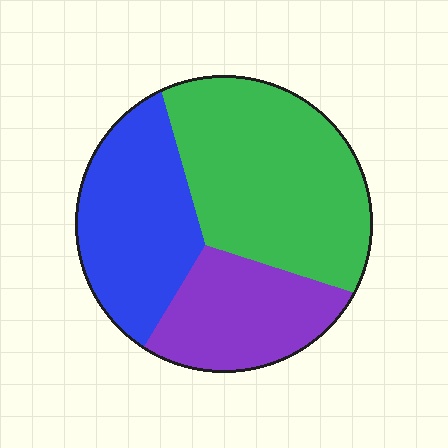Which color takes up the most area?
Green, at roughly 45%.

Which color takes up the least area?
Purple, at roughly 25%.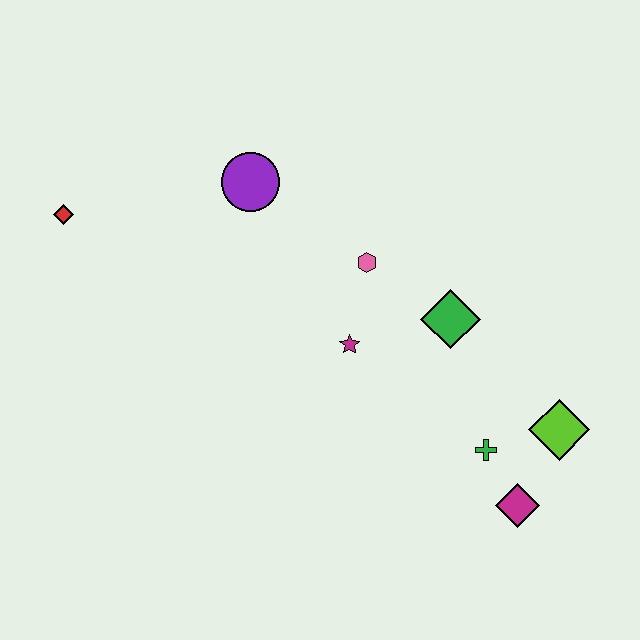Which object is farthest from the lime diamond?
The red diamond is farthest from the lime diamond.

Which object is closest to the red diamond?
The purple circle is closest to the red diamond.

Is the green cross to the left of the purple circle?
No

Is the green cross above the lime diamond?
No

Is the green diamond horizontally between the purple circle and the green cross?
Yes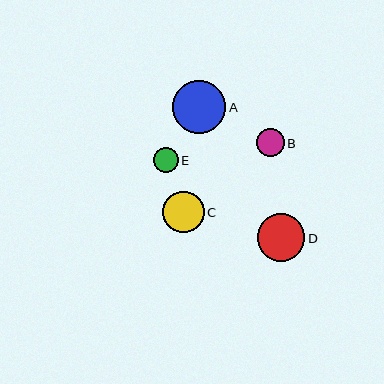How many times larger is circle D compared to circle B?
Circle D is approximately 1.7 times the size of circle B.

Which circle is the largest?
Circle A is the largest with a size of approximately 53 pixels.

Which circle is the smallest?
Circle E is the smallest with a size of approximately 25 pixels.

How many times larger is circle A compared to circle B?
Circle A is approximately 1.9 times the size of circle B.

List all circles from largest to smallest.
From largest to smallest: A, D, C, B, E.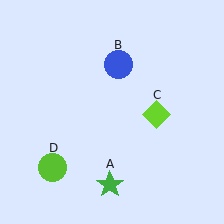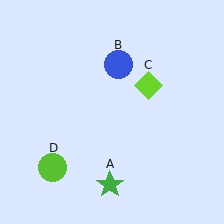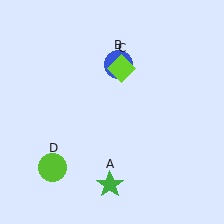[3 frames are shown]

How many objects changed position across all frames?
1 object changed position: lime diamond (object C).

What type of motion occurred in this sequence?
The lime diamond (object C) rotated counterclockwise around the center of the scene.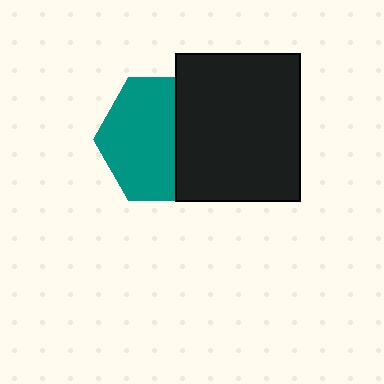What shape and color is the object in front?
The object in front is a black rectangle.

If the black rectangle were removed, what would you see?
You would see the complete teal hexagon.